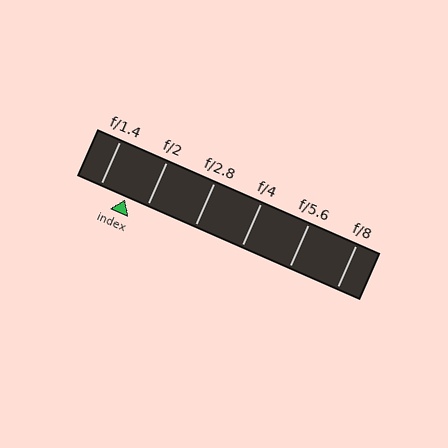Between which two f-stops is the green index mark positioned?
The index mark is between f/1.4 and f/2.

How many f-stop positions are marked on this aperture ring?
There are 6 f-stop positions marked.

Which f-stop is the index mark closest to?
The index mark is closest to f/2.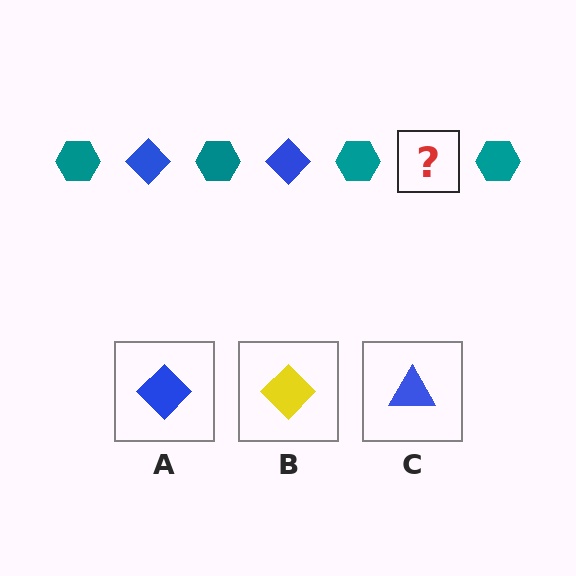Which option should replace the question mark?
Option A.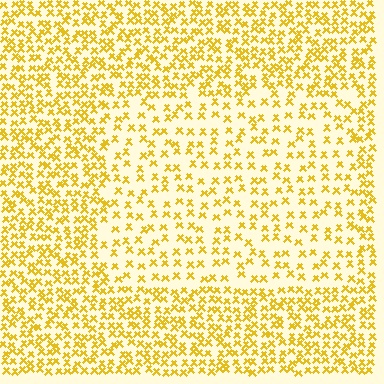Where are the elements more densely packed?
The elements are more densely packed outside the rectangle boundary.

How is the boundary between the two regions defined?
The boundary is defined by a change in element density (approximately 1.9x ratio). All elements are the same color, size, and shape.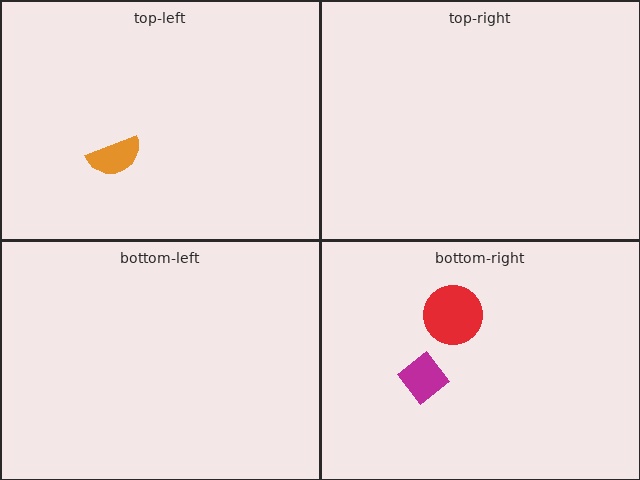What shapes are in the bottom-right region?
The red circle, the magenta diamond.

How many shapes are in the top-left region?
1.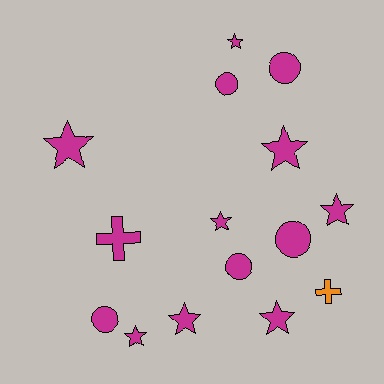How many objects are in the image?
There are 15 objects.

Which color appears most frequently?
Magenta, with 14 objects.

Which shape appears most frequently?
Star, with 8 objects.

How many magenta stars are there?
There are 8 magenta stars.